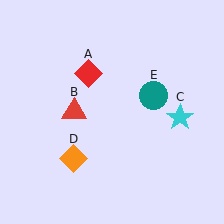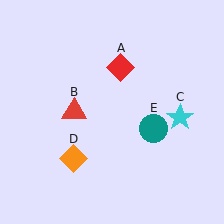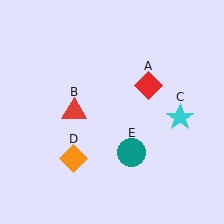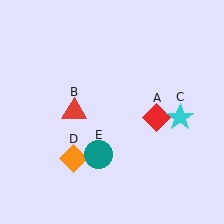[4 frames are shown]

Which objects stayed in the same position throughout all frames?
Red triangle (object B) and cyan star (object C) and orange diamond (object D) remained stationary.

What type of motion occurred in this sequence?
The red diamond (object A), teal circle (object E) rotated clockwise around the center of the scene.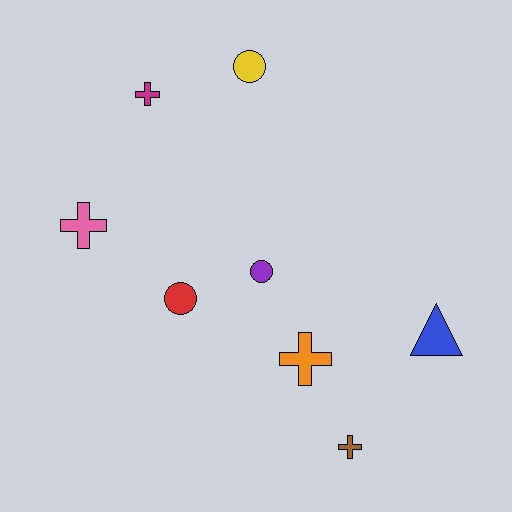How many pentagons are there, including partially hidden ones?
There are no pentagons.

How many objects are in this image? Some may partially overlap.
There are 8 objects.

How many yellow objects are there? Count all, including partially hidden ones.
There is 1 yellow object.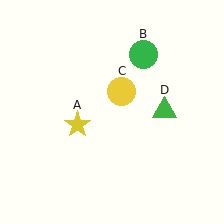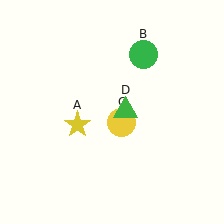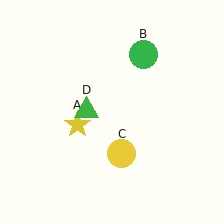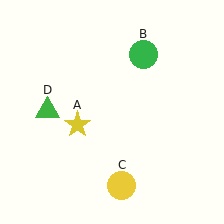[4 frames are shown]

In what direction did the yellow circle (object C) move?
The yellow circle (object C) moved down.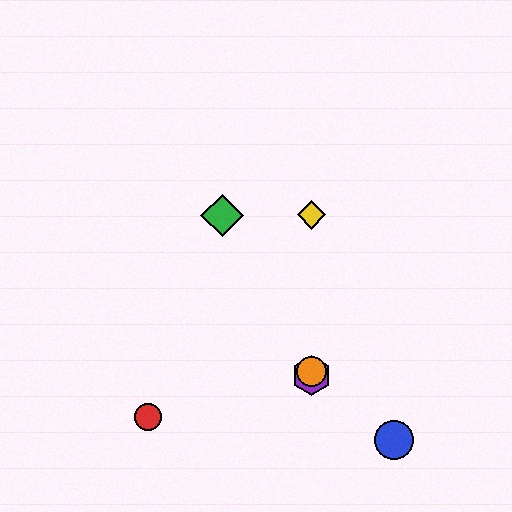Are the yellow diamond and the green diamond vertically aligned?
No, the yellow diamond is at x≈312 and the green diamond is at x≈222.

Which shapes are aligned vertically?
The yellow diamond, the purple hexagon, the orange circle are aligned vertically.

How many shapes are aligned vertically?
3 shapes (the yellow diamond, the purple hexagon, the orange circle) are aligned vertically.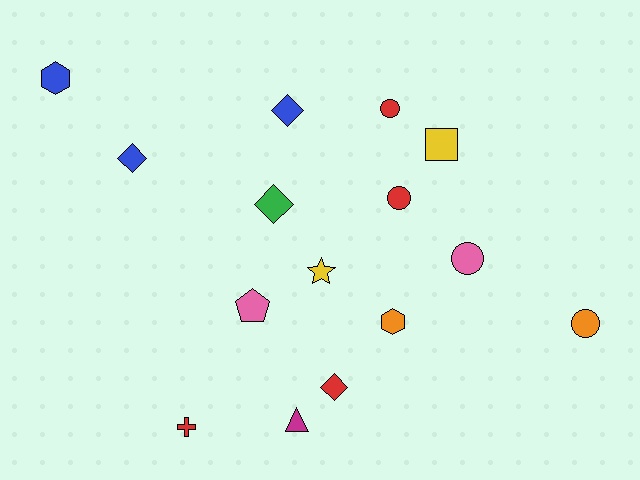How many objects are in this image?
There are 15 objects.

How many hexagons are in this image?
There are 2 hexagons.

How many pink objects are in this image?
There are 2 pink objects.